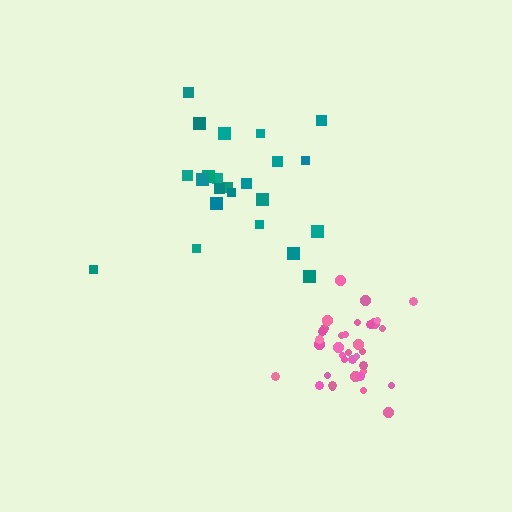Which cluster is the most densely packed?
Pink.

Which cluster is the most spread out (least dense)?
Teal.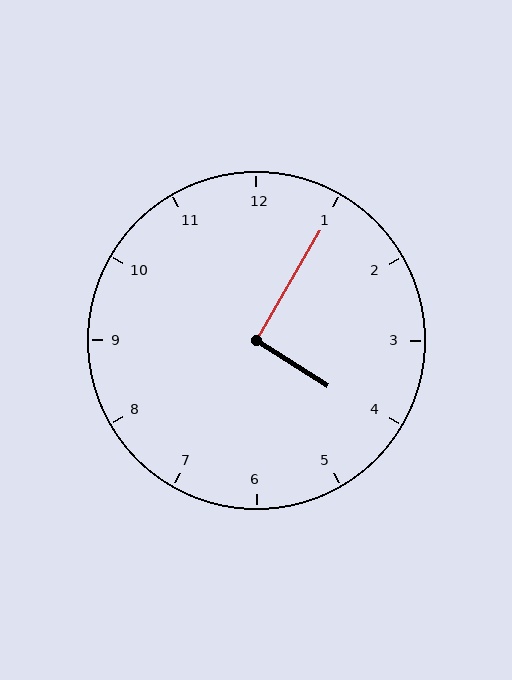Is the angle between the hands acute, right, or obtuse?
It is right.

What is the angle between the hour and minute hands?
Approximately 92 degrees.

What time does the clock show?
4:05.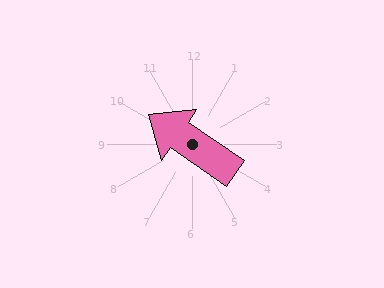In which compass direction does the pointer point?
Northwest.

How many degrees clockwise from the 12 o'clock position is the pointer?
Approximately 305 degrees.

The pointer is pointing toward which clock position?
Roughly 10 o'clock.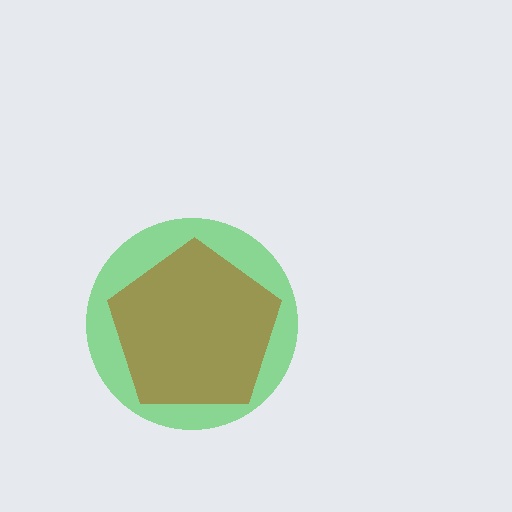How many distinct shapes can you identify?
There are 2 distinct shapes: a green circle, a brown pentagon.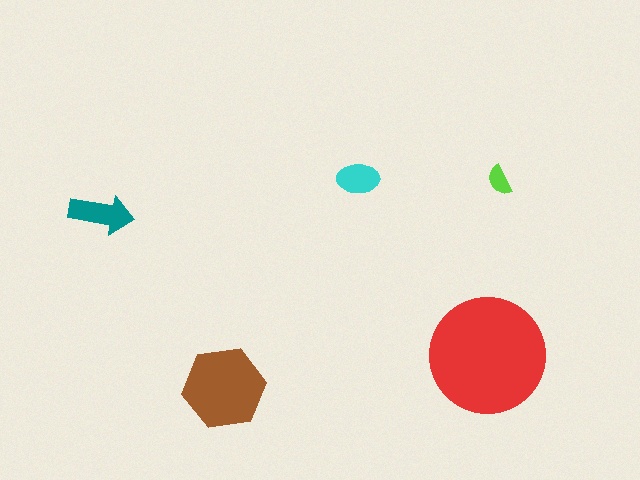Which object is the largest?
The red circle.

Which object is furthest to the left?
The teal arrow is leftmost.